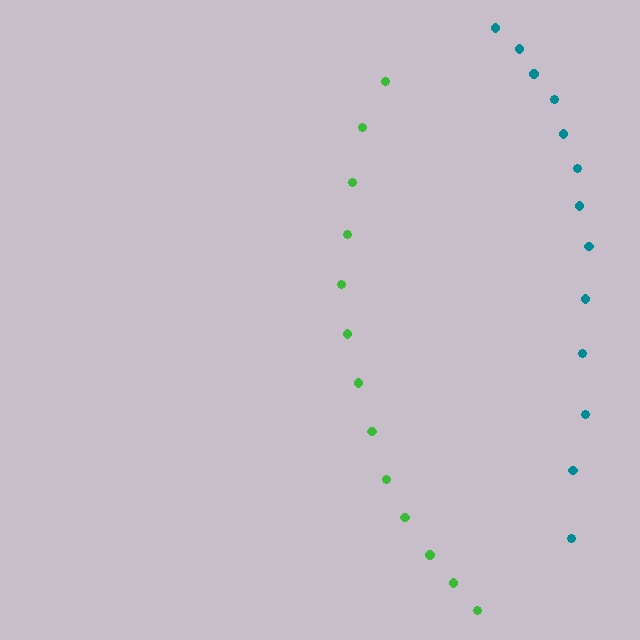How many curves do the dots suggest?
There are 2 distinct paths.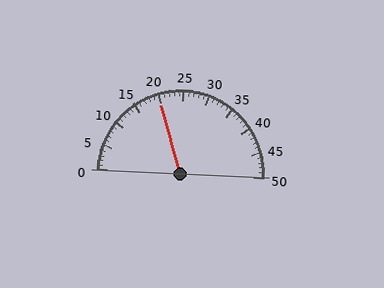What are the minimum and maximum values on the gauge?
The gauge ranges from 0 to 50.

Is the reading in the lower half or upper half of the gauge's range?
The reading is in the lower half of the range (0 to 50).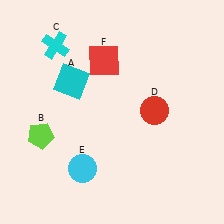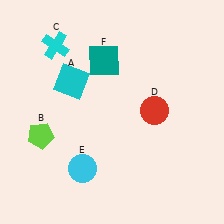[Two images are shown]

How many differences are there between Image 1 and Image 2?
There is 1 difference between the two images.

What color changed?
The square (F) changed from red in Image 1 to teal in Image 2.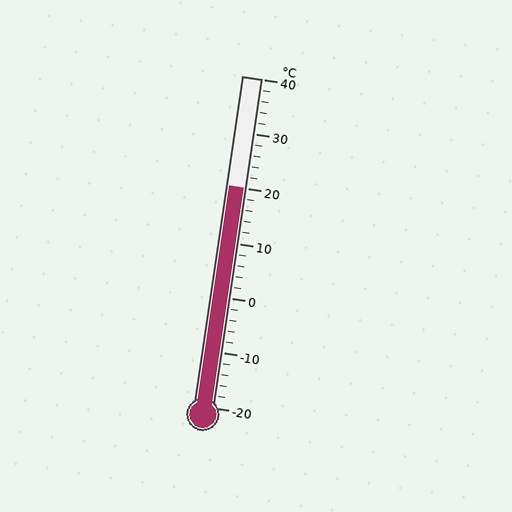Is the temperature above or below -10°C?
The temperature is above -10°C.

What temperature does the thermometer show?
The thermometer shows approximately 20°C.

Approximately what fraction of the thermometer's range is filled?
The thermometer is filled to approximately 65% of its range.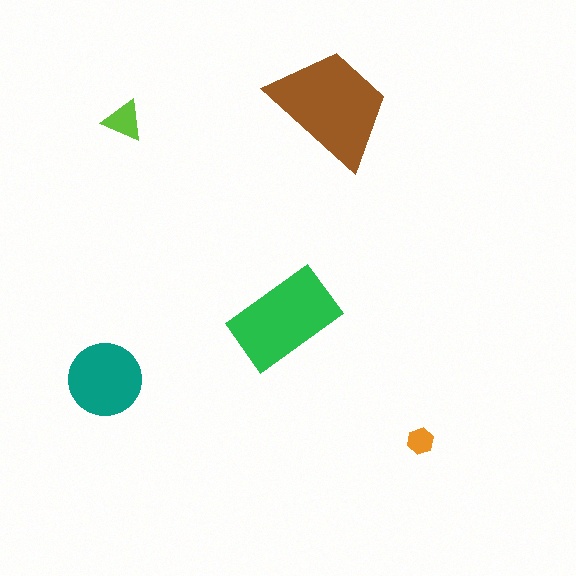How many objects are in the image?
There are 5 objects in the image.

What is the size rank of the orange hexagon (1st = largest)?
5th.